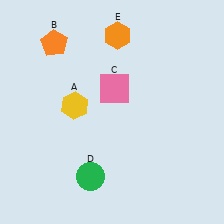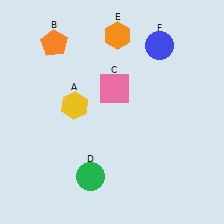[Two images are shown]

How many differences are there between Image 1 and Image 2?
There is 1 difference between the two images.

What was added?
A blue circle (F) was added in Image 2.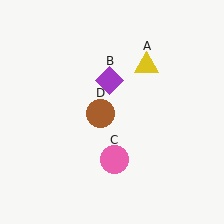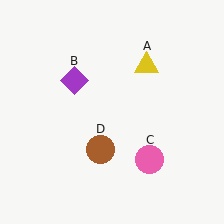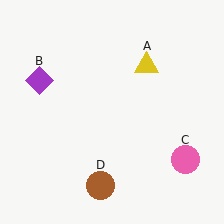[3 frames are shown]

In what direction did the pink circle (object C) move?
The pink circle (object C) moved right.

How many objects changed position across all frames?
3 objects changed position: purple diamond (object B), pink circle (object C), brown circle (object D).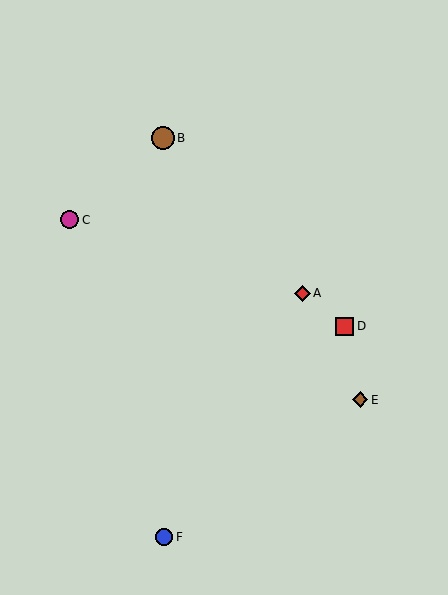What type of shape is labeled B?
Shape B is a brown circle.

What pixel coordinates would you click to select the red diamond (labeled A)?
Click at (302, 293) to select the red diamond A.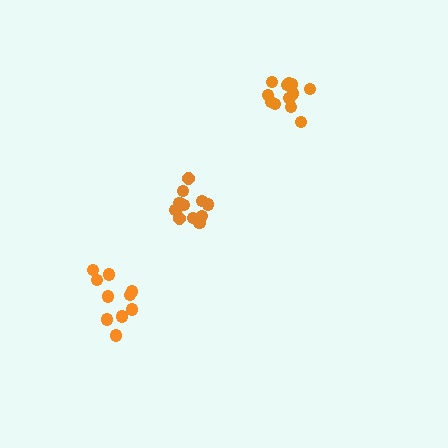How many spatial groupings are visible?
There are 3 spatial groupings.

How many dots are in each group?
Group 1: 10 dots, Group 2: 11 dots, Group 3: 12 dots (33 total).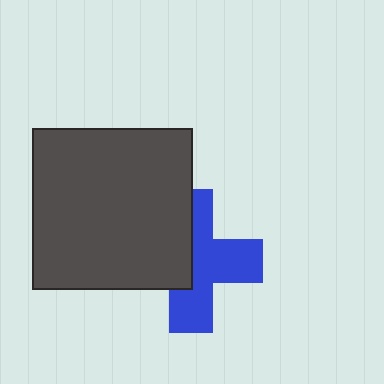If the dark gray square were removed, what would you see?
You would see the complete blue cross.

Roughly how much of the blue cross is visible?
About half of it is visible (roughly 57%).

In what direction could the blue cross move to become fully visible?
The blue cross could move right. That would shift it out from behind the dark gray square entirely.